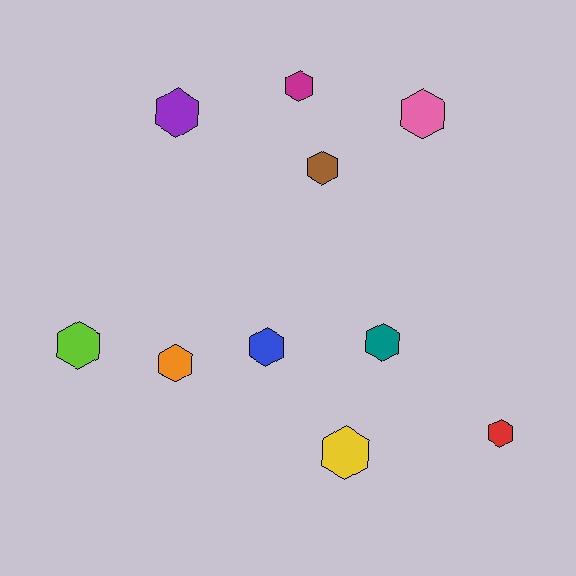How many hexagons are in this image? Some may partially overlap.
There are 10 hexagons.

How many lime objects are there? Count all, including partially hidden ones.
There is 1 lime object.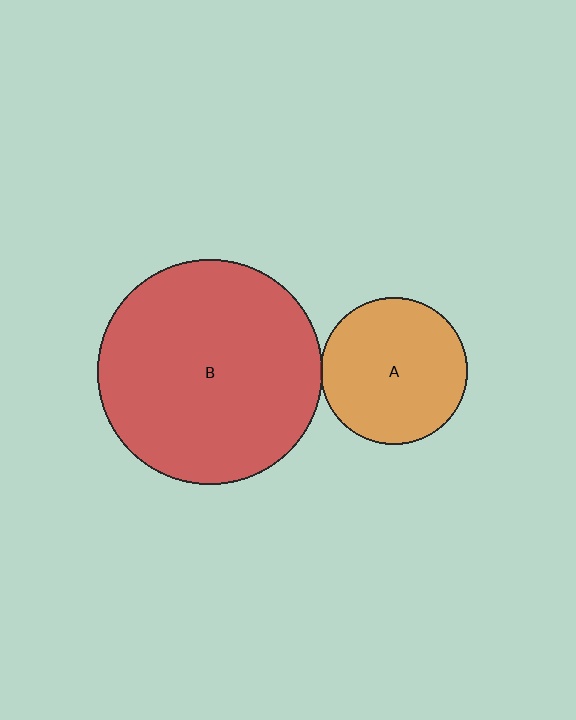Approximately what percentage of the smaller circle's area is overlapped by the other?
Approximately 5%.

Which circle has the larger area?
Circle B (red).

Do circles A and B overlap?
Yes.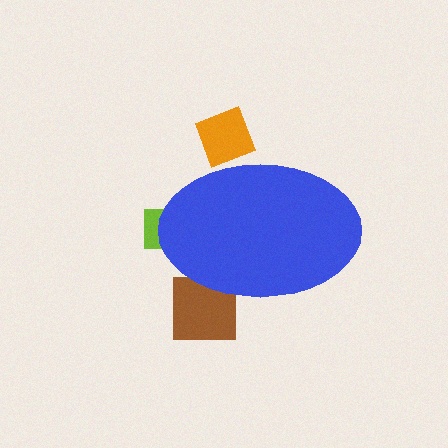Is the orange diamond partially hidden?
Yes, the orange diamond is partially hidden behind the blue ellipse.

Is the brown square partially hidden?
Yes, the brown square is partially hidden behind the blue ellipse.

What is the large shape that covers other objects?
A blue ellipse.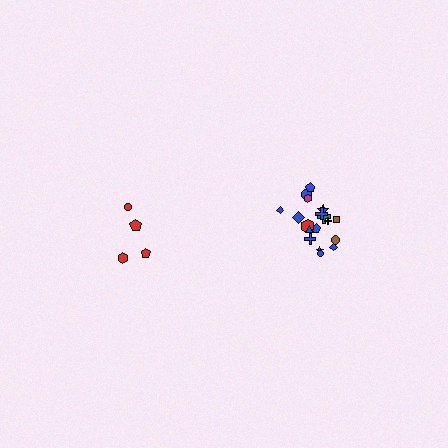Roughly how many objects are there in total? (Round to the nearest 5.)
Roughly 20 objects in total.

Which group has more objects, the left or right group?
The right group.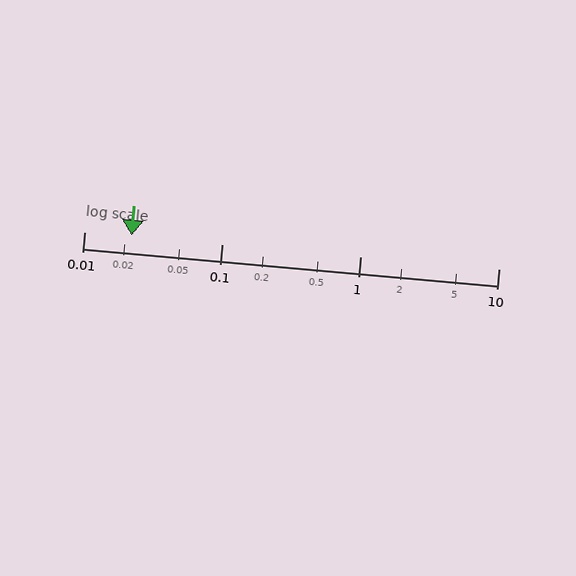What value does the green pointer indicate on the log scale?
The pointer indicates approximately 0.022.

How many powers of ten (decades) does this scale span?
The scale spans 3 decades, from 0.01 to 10.